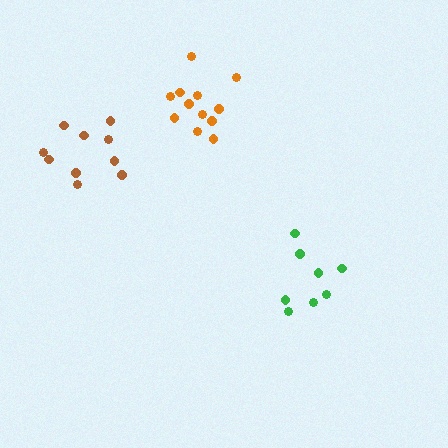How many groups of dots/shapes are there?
There are 3 groups.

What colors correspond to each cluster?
The clusters are colored: brown, green, orange.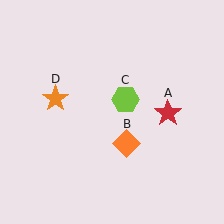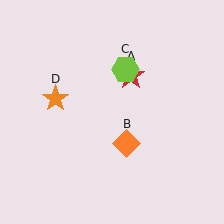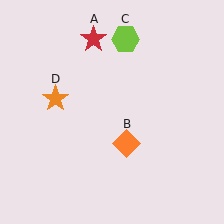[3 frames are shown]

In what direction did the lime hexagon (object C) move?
The lime hexagon (object C) moved up.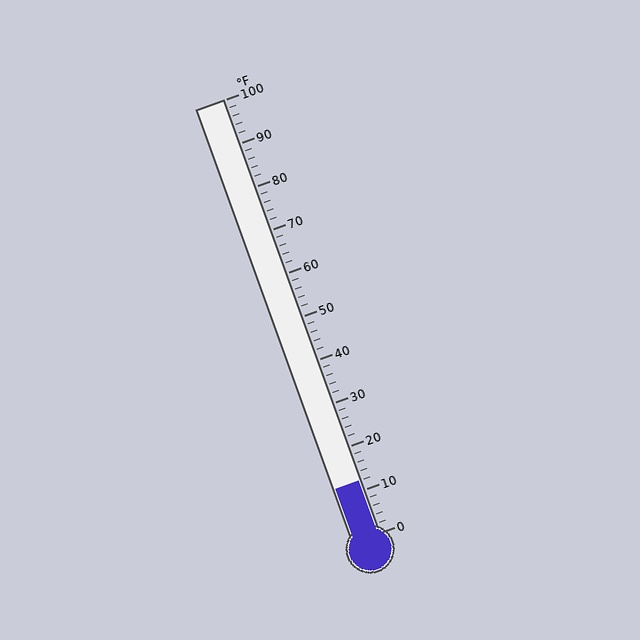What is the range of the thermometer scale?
The thermometer scale ranges from 0°F to 100°F.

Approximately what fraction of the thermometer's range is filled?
The thermometer is filled to approximately 10% of its range.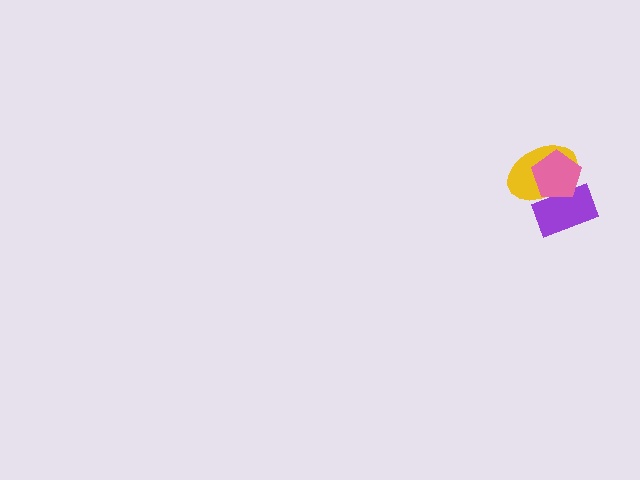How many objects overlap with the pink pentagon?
2 objects overlap with the pink pentagon.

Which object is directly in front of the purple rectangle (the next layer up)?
The yellow ellipse is directly in front of the purple rectangle.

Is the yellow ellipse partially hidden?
Yes, it is partially covered by another shape.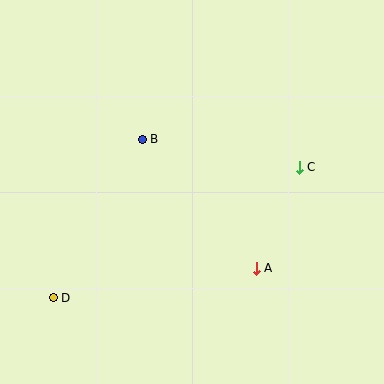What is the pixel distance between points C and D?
The distance between C and D is 278 pixels.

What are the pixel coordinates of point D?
Point D is at (53, 298).